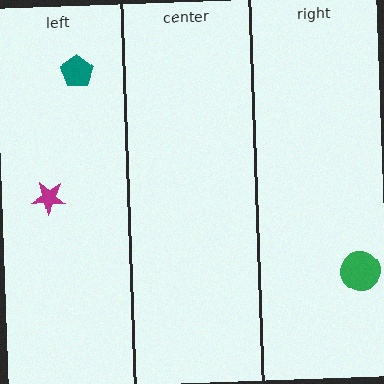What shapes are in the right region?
The green circle.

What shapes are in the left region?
The magenta star, the teal pentagon.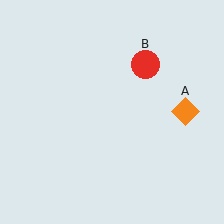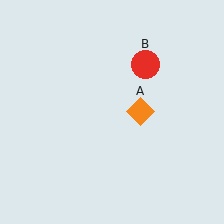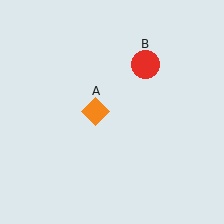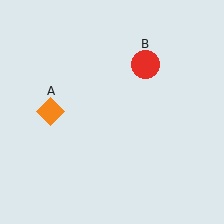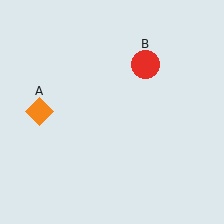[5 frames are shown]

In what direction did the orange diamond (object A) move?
The orange diamond (object A) moved left.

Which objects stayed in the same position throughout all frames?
Red circle (object B) remained stationary.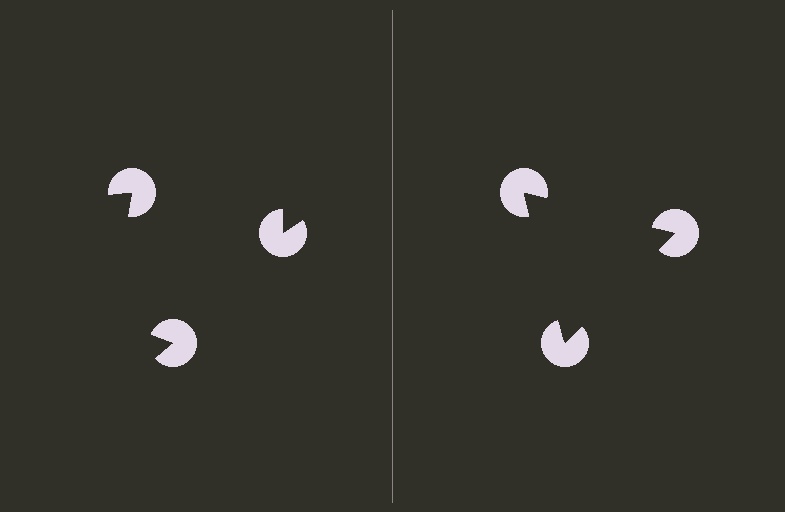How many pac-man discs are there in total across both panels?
6 — 3 on each side.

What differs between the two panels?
The pac-man discs are positioned identically on both sides; only the wedge orientations differ. On the right they align to a triangle; on the left they are misaligned.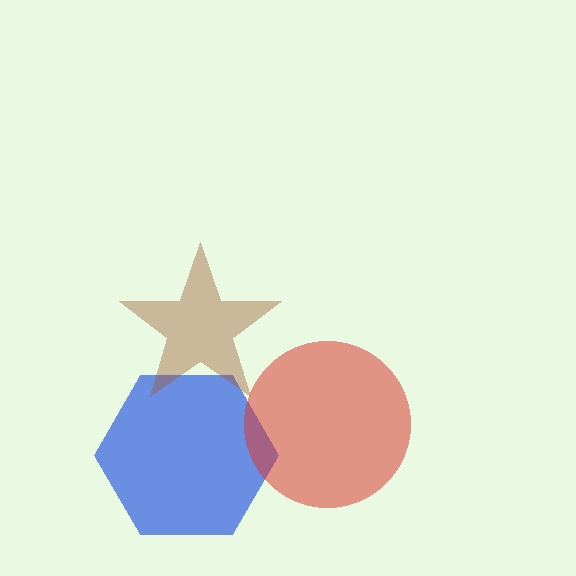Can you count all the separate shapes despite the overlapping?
Yes, there are 3 separate shapes.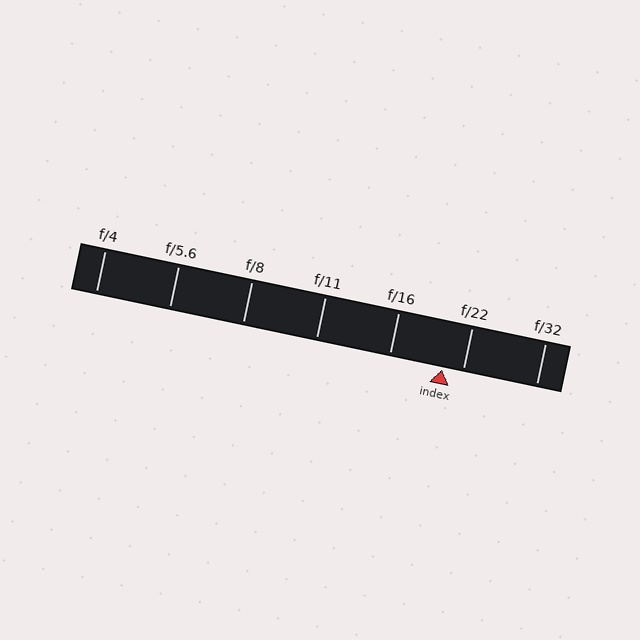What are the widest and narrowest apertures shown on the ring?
The widest aperture shown is f/4 and the narrowest is f/32.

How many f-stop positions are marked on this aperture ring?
There are 7 f-stop positions marked.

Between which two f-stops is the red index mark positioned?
The index mark is between f/16 and f/22.